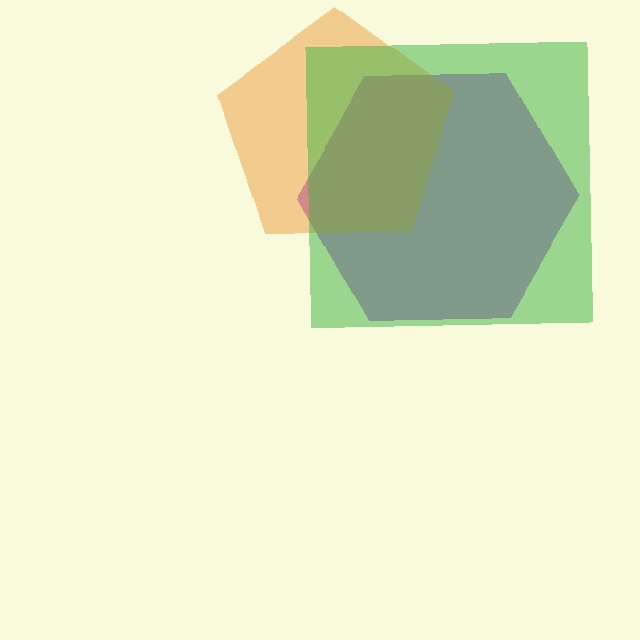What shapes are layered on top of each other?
The layered shapes are: a purple hexagon, an orange pentagon, a green square.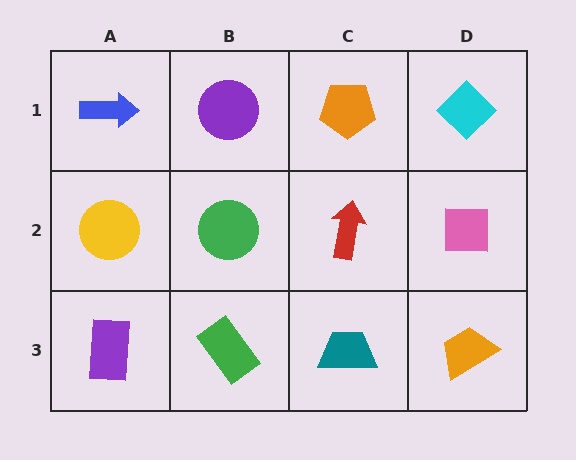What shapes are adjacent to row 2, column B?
A purple circle (row 1, column B), a green rectangle (row 3, column B), a yellow circle (row 2, column A), a red arrow (row 2, column C).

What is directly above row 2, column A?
A blue arrow.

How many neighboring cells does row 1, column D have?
2.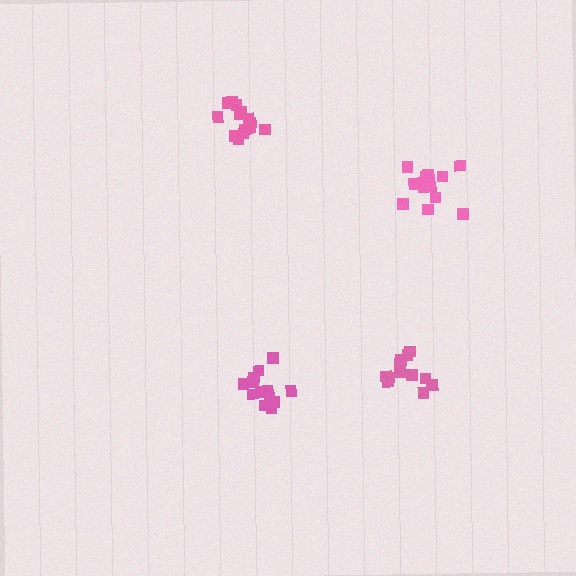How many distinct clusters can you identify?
There are 4 distinct clusters.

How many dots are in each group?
Group 1: 14 dots, Group 2: 14 dots, Group 3: 12 dots, Group 4: 14 dots (54 total).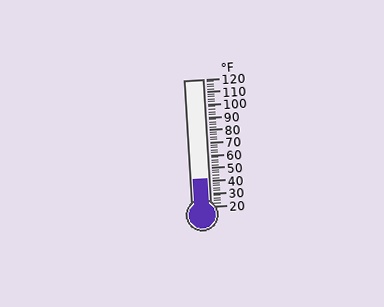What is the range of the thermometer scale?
The thermometer scale ranges from 20°F to 120°F.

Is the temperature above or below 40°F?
The temperature is above 40°F.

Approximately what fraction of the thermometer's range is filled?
The thermometer is filled to approximately 20% of its range.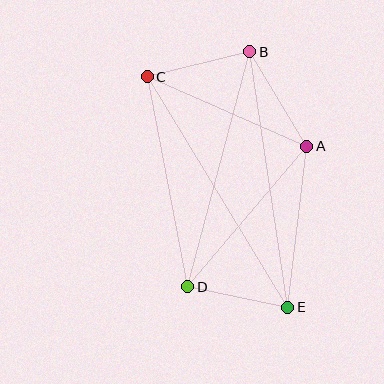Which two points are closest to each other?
Points D and E are closest to each other.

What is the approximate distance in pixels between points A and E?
The distance between A and E is approximately 162 pixels.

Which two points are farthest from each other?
Points C and E are farthest from each other.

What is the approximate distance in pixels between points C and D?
The distance between C and D is approximately 214 pixels.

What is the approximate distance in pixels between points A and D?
The distance between A and D is approximately 184 pixels.